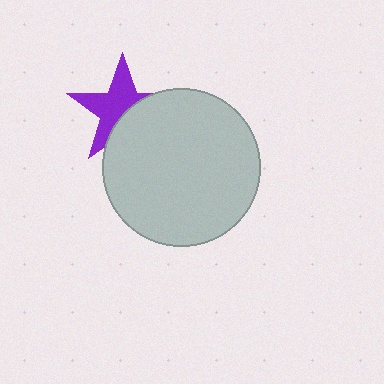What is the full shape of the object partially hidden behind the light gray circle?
The partially hidden object is a purple star.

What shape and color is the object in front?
The object in front is a light gray circle.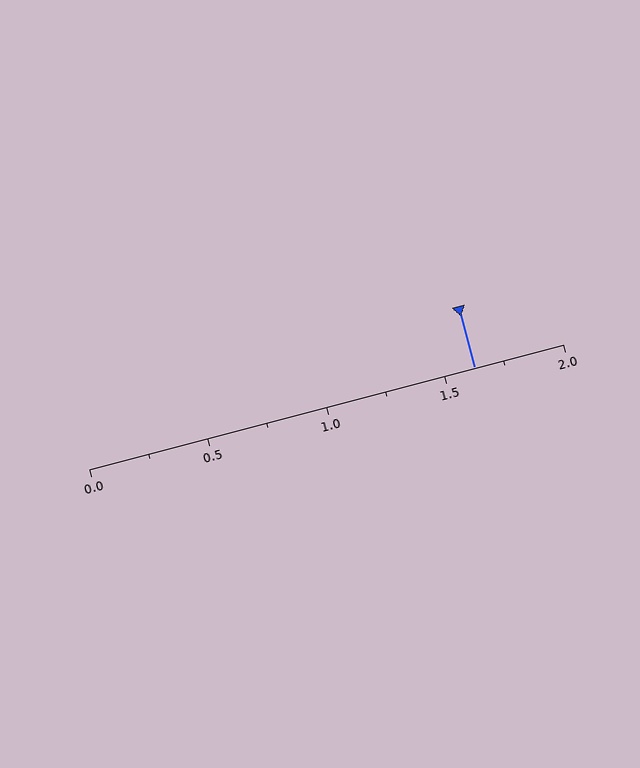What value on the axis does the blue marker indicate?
The marker indicates approximately 1.62.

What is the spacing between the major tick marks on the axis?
The major ticks are spaced 0.5 apart.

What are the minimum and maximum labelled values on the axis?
The axis runs from 0.0 to 2.0.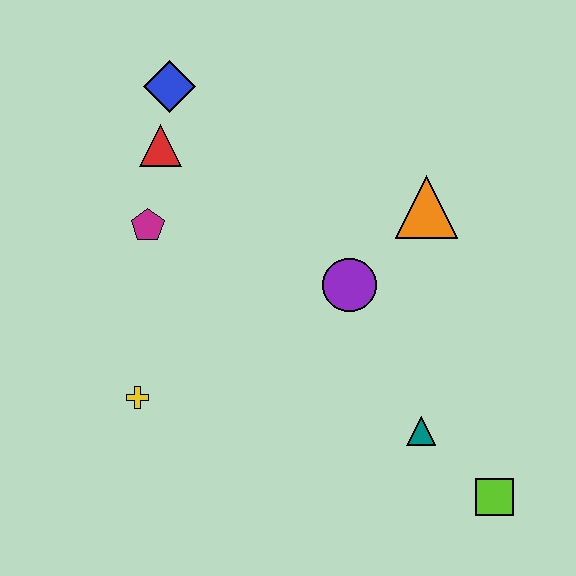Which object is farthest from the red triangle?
The lime square is farthest from the red triangle.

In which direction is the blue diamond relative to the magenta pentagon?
The blue diamond is above the magenta pentagon.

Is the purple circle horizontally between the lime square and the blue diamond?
Yes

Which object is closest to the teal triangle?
The lime square is closest to the teal triangle.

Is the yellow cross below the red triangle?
Yes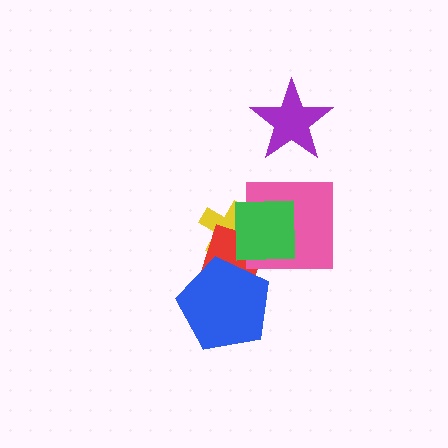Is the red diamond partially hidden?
Yes, it is partially covered by another shape.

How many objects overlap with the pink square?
3 objects overlap with the pink square.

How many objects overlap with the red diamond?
4 objects overlap with the red diamond.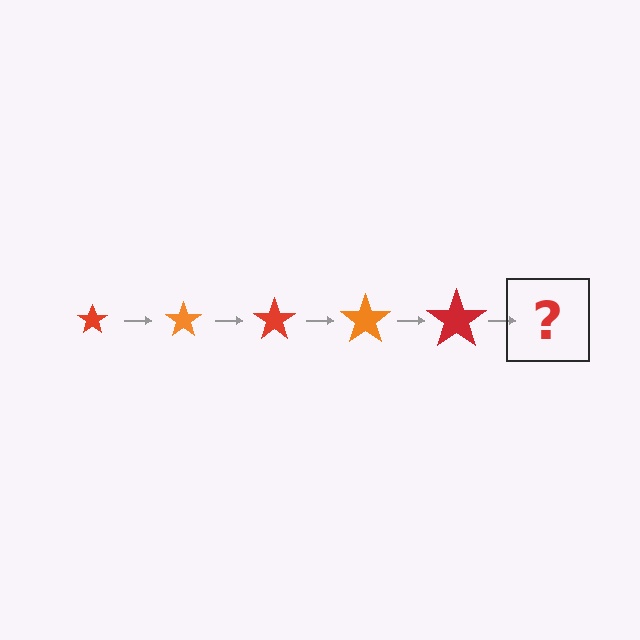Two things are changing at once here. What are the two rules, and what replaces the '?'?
The two rules are that the star grows larger each step and the color cycles through red and orange. The '?' should be an orange star, larger than the previous one.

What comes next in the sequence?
The next element should be an orange star, larger than the previous one.